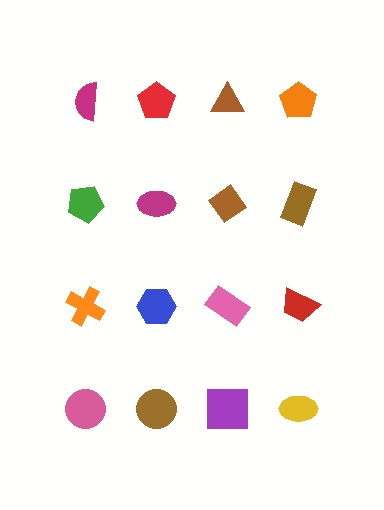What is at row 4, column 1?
A pink circle.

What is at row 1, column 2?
A red pentagon.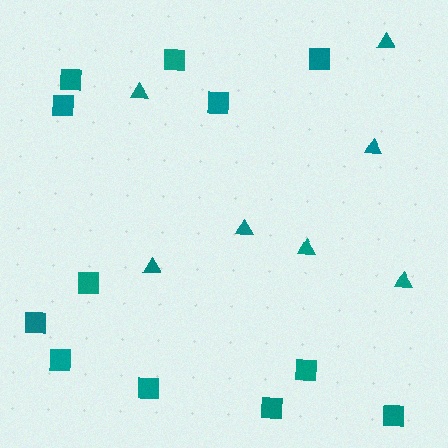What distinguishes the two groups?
There are 2 groups: one group of squares (12) and one group of triangles (7).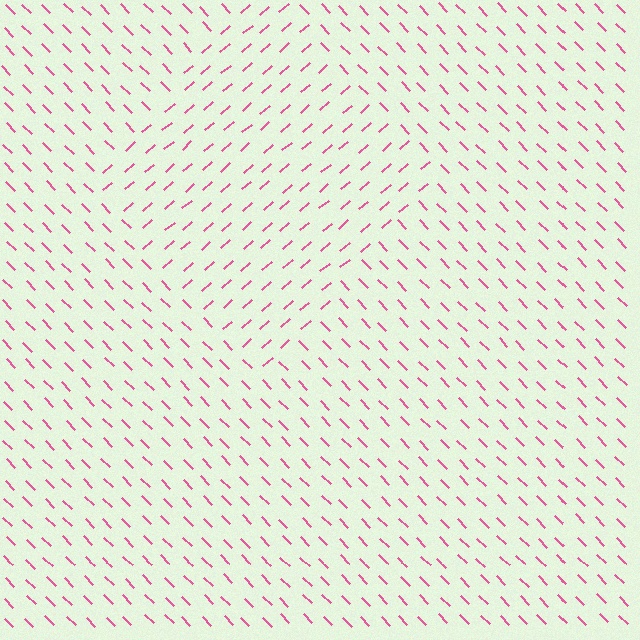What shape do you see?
I see a diamond.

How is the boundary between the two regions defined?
The boundary is defined purely by a change in line orientation (approximately 87 degrees difference). All lines are the same color and thickness.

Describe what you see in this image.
The image is filled with small pink line segments. A diamond region in the image has lines oriented differently from the surrounding lines, creating a visible texture boundary.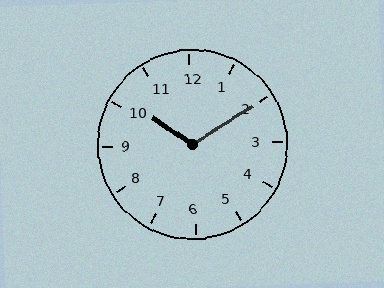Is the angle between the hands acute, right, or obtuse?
It is obtuse.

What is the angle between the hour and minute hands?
Approximately 115 degrees.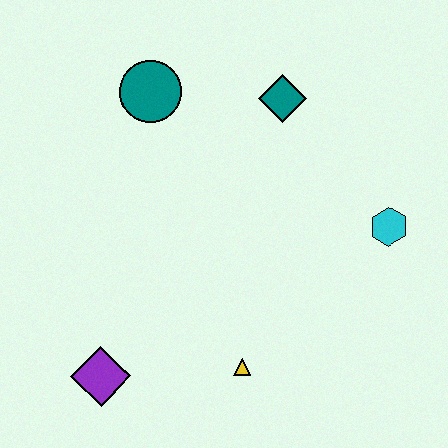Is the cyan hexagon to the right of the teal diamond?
Yes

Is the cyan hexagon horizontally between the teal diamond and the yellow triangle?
No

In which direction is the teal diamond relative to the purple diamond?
The teal diamond is above the purple diamond.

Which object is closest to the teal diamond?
The teal circle is closest to the teal diamond.